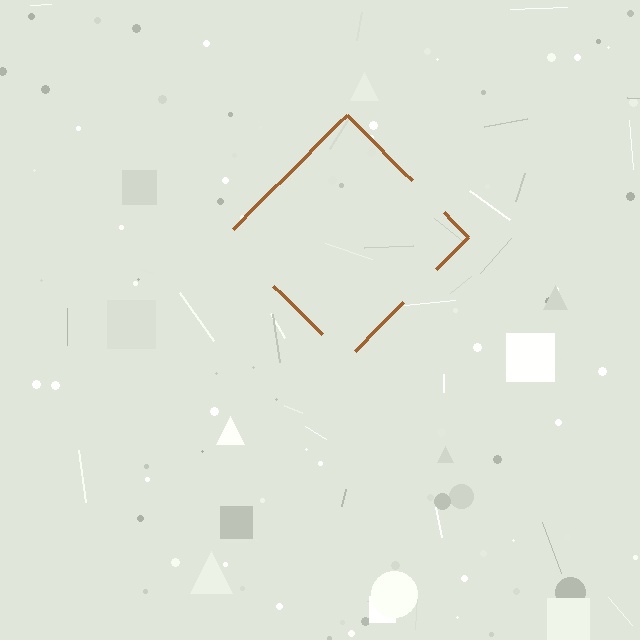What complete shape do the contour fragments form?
The contour fragments form a diamond.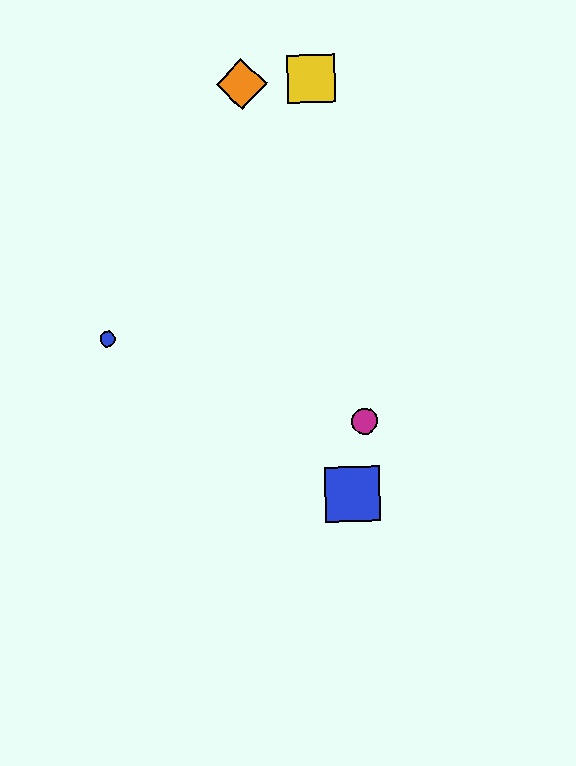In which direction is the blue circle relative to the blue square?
The blue circle is to the left of the blue square.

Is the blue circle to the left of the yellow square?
Yes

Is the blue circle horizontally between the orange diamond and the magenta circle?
No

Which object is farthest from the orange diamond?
The blue square is farthest from the orange diamond.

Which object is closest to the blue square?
The magenta circle is closest to the blue square.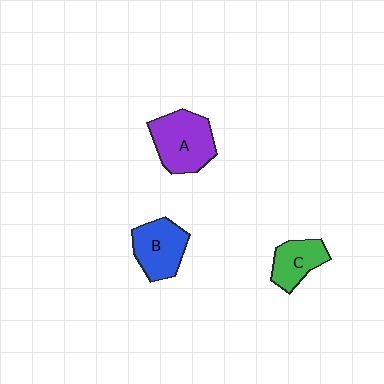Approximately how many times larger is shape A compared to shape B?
Approximately 1.2 times.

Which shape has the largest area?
Shape A (purple).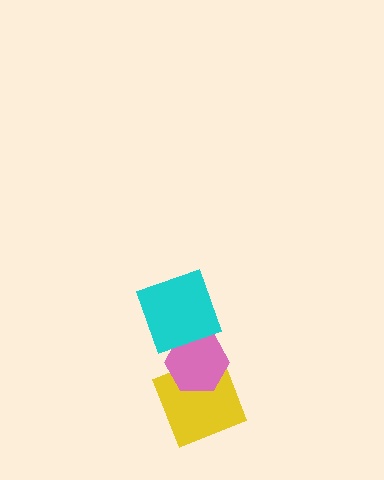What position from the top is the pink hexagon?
The pink hexagon is 2nd from the top.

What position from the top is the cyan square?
The cyan square is 1st from the top.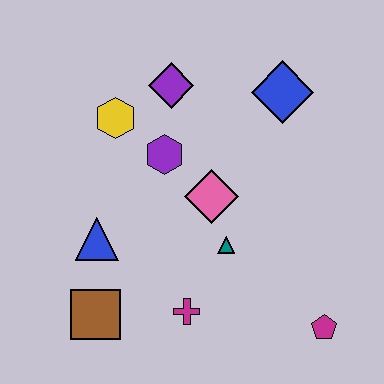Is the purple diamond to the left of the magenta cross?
Yes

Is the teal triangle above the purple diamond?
No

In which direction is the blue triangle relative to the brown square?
The blue triangle is above the brown square.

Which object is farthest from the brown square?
The blue diamond is farthest from the brown square.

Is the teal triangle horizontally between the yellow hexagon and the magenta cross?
No